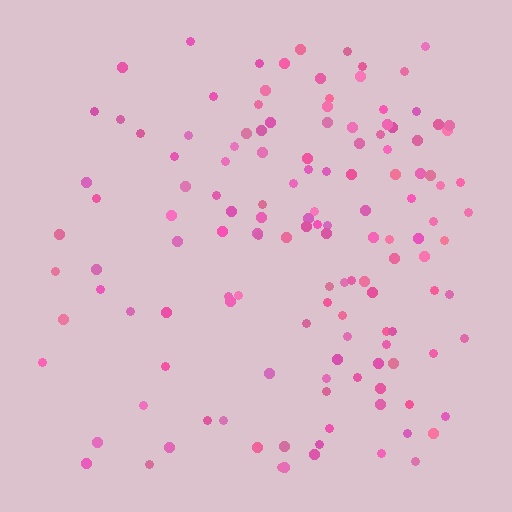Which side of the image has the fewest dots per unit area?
The left.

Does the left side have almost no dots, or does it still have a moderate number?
Still a moderate number, just noticeably fewer than the right.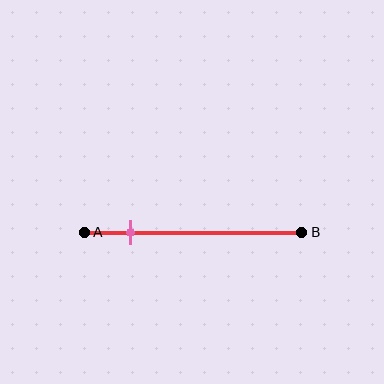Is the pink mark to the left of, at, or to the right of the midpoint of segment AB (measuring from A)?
The pink mark is to the left of the midpoint of segment AB.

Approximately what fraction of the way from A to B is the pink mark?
The pink mark is approximately 20% of the way from A to B.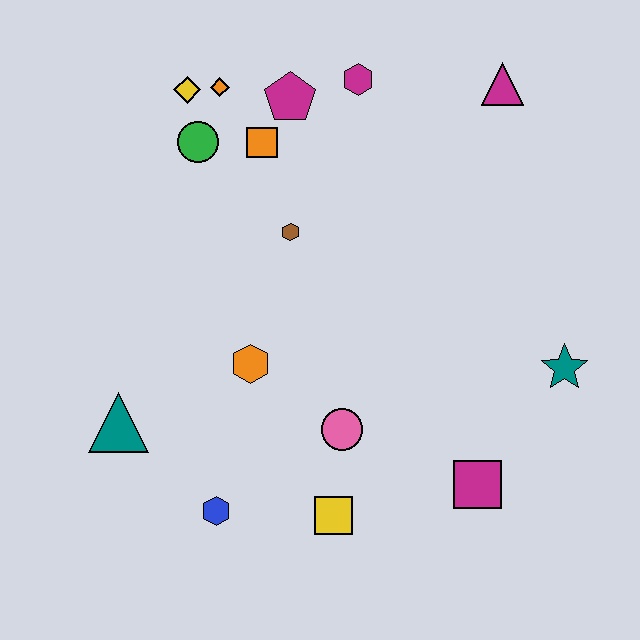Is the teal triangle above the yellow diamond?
No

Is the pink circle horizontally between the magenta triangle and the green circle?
Yes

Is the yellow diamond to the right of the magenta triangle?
No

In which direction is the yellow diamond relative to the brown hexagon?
The yellow diamond is above the brown hexagon.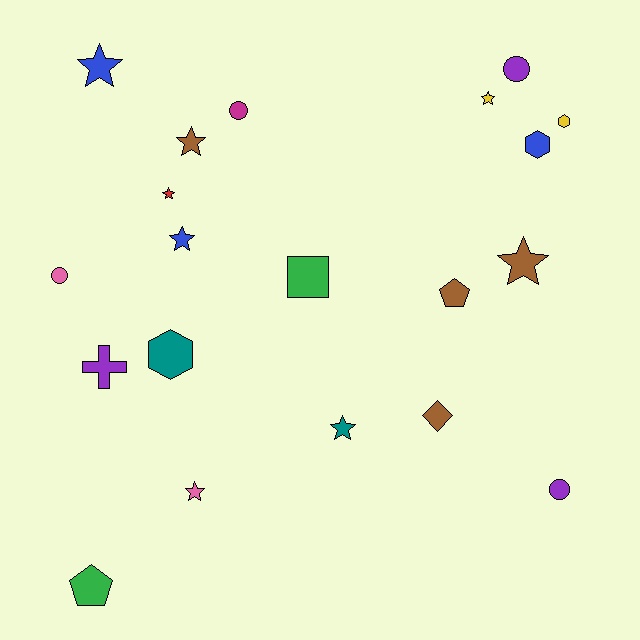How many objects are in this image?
There are 20 objects.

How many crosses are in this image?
There is 1 cross.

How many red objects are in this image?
There is 1 red object.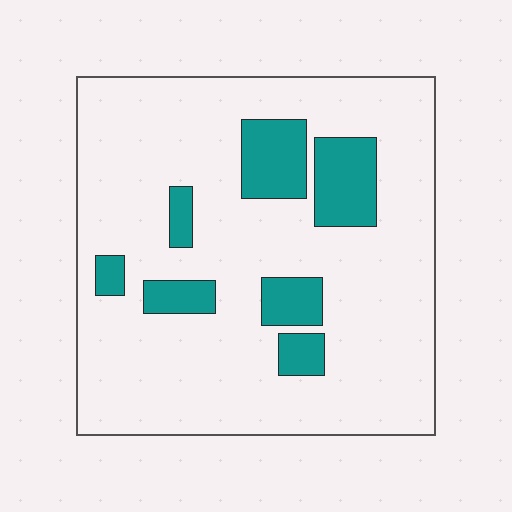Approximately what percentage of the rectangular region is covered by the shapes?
Approximately 15%.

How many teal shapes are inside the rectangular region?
7.